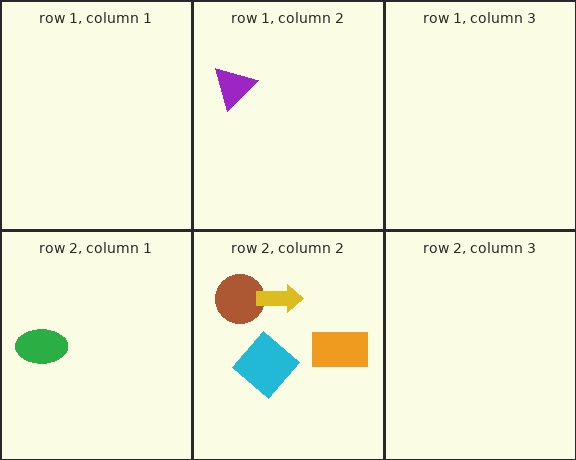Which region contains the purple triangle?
The row 1, column 2 region.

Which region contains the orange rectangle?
The row 2, column 2 region.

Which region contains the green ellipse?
The row 2, column 1 region.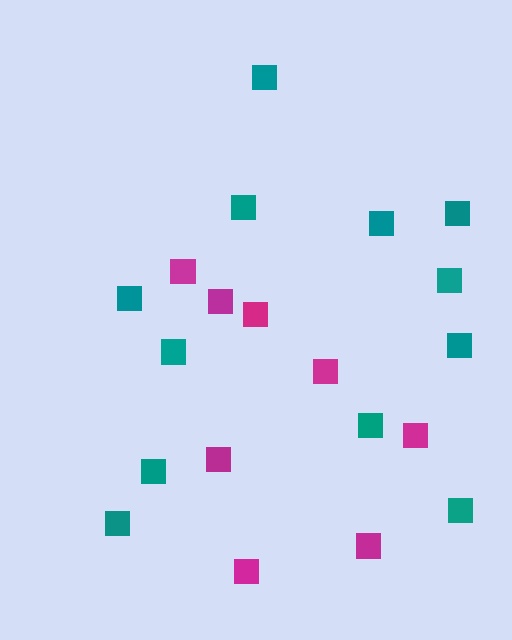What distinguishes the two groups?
There are 2 groups: one group of magenta squares (8) and one group of teal squares (12).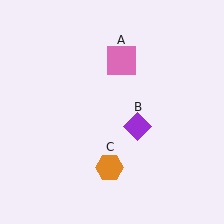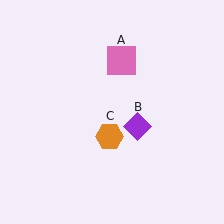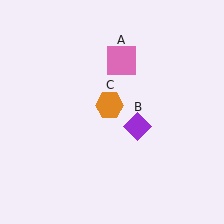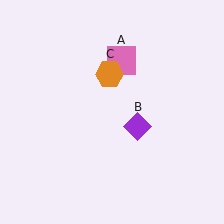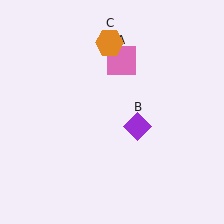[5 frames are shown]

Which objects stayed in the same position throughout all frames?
Pink square (object A) and purple diamond (object B) remained stationary.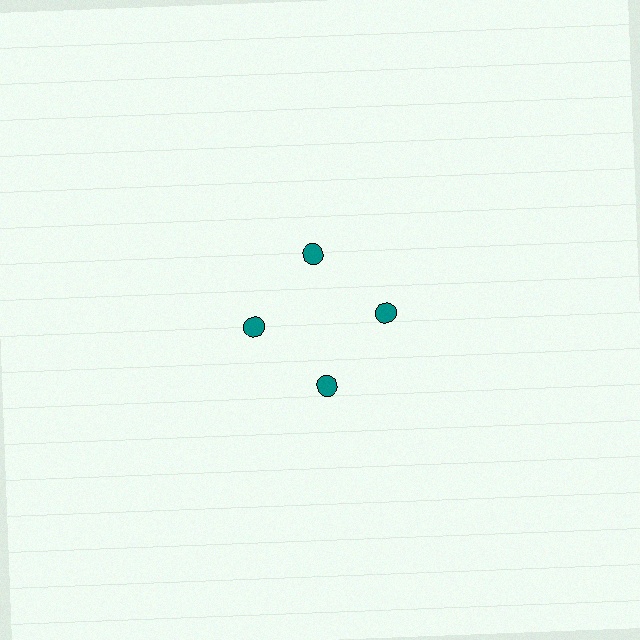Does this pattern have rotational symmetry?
Yes, this pattern has 4-fold rotational symmetry. It looks the same after rotating 90 degrees around the center.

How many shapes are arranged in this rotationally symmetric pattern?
There are 4 shapes, arranged in 4 groups of 1.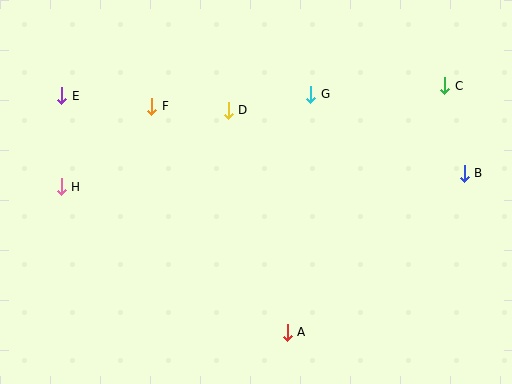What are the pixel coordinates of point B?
Point B is at (464, 173).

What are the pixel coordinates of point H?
Point H is at (61, 187).